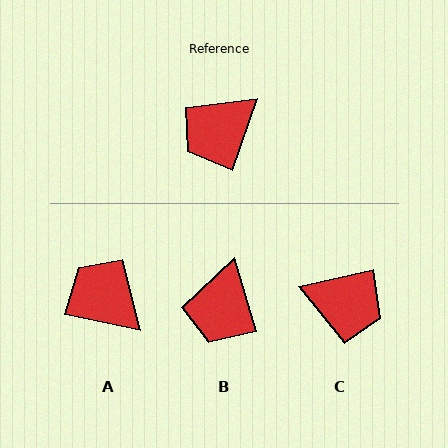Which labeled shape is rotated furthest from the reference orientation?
C, about 122 degrees away.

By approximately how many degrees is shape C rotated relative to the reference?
Approximately 122 degrees counter-clockwise.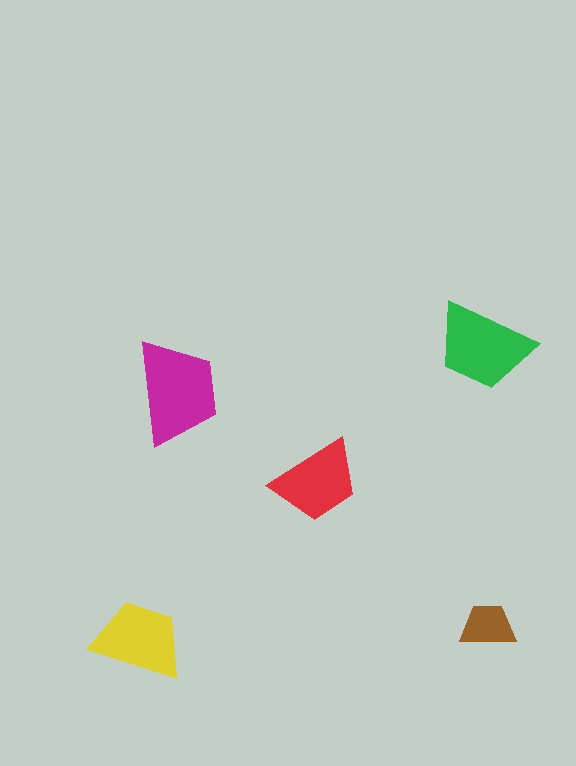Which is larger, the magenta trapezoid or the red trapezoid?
The magenta one.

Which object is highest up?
The green trapezoid is topmost.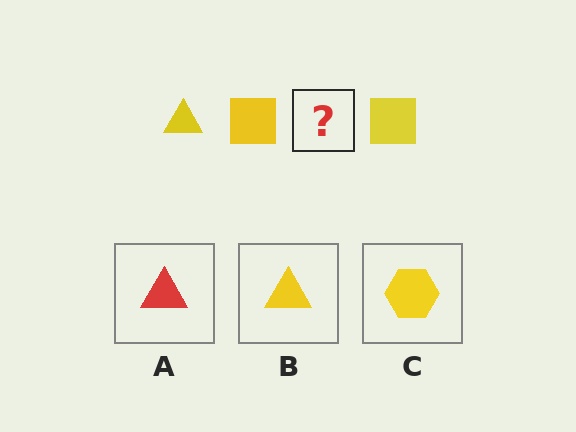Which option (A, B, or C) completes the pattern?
B.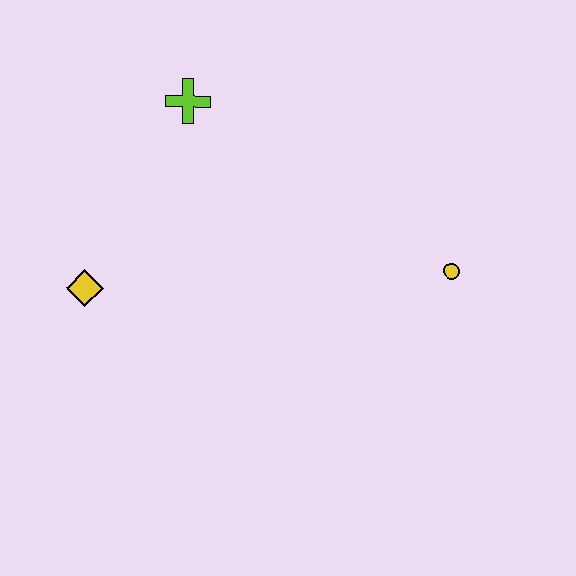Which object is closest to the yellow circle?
The lime cross is closest to the yellow circle.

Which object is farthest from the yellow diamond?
The yellow circle is farthest from the yellow diamond.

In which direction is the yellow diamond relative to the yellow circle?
The yellow diamond is to the left of the yellow circle.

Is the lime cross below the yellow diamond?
No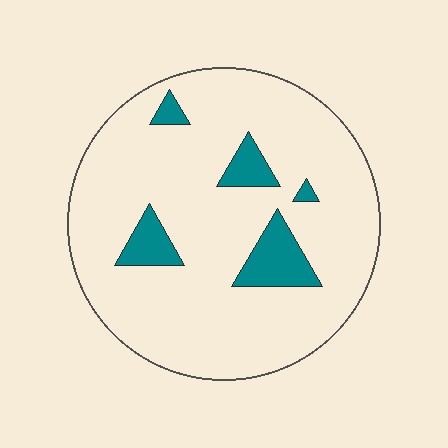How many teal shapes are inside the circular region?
5.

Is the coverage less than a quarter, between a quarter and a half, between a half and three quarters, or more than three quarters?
Less than a quarter.